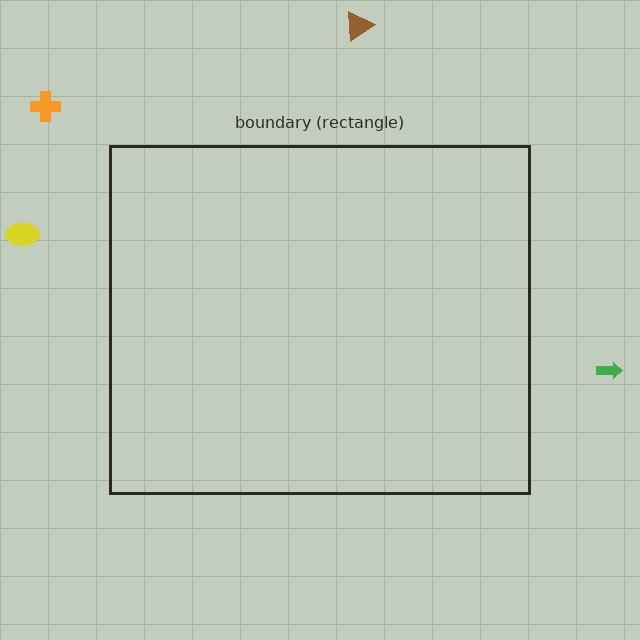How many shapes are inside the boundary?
0 inside, 4 outside.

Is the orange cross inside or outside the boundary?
Outside.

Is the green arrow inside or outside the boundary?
Outside.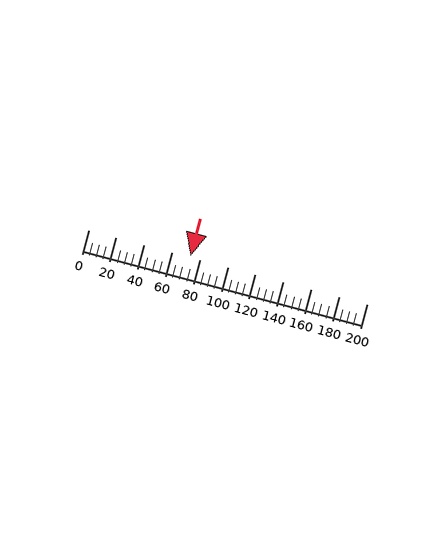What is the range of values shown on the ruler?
The ruler shows values from 0 to 200.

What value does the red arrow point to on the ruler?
The red arrow points to approximately 73.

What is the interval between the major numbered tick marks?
The major tick marks are spaced 20 units apart.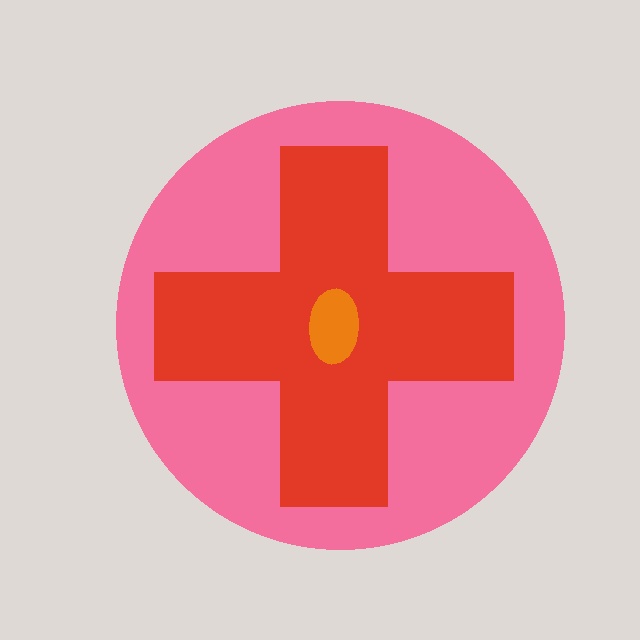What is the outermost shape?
The pink circle.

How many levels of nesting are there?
3.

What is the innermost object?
The orange ellipse.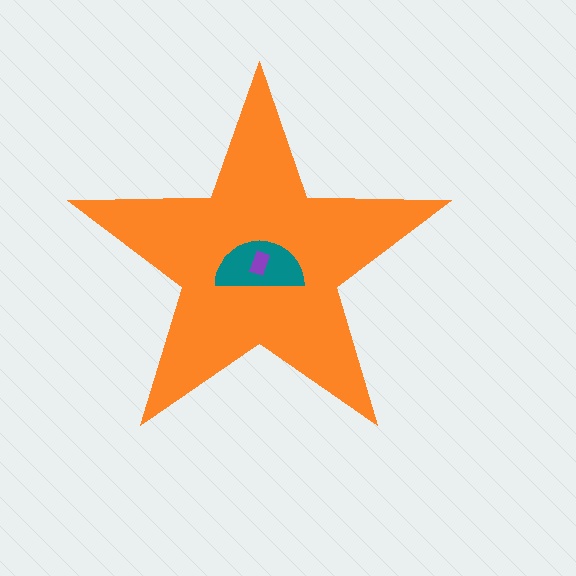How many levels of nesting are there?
3.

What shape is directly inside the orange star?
The teal semicircle.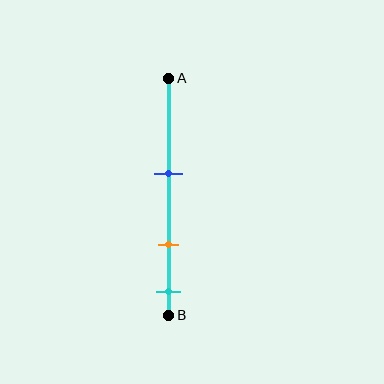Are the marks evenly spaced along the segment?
Yes, the marks are approximately evenly spaced.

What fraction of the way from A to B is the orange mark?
The orange mark is approximately 70% (0.7) of the way from A to B.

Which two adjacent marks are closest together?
The orange and cyan marks are the closest adjacent pair.